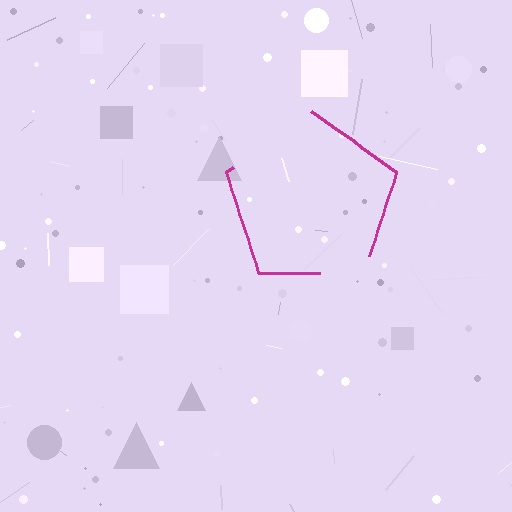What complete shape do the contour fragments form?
The contour fragments form a pentagon.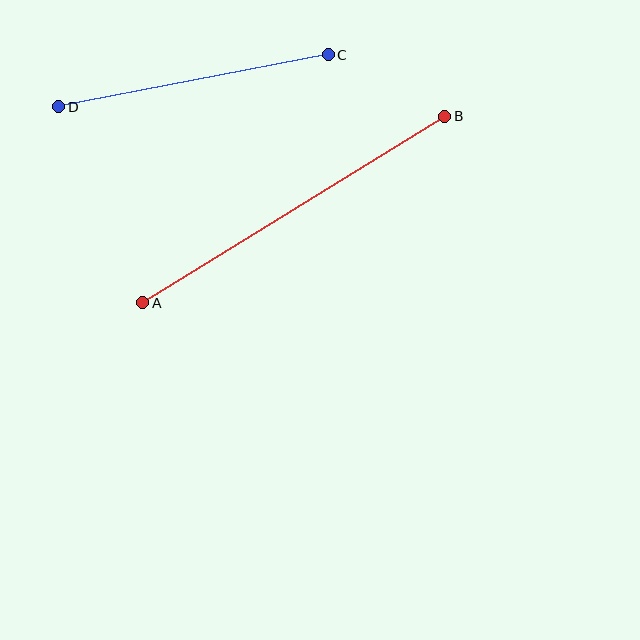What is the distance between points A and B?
The distance is approximately 355 pixels.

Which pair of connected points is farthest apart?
Points A and B are farthest apart.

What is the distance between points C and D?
The distance is approximately 274 pixels.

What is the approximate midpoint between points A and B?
The midpoint is at approximately (294, 209) pixels.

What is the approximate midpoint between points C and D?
The midpoint is at approximately (193, 81) pixels.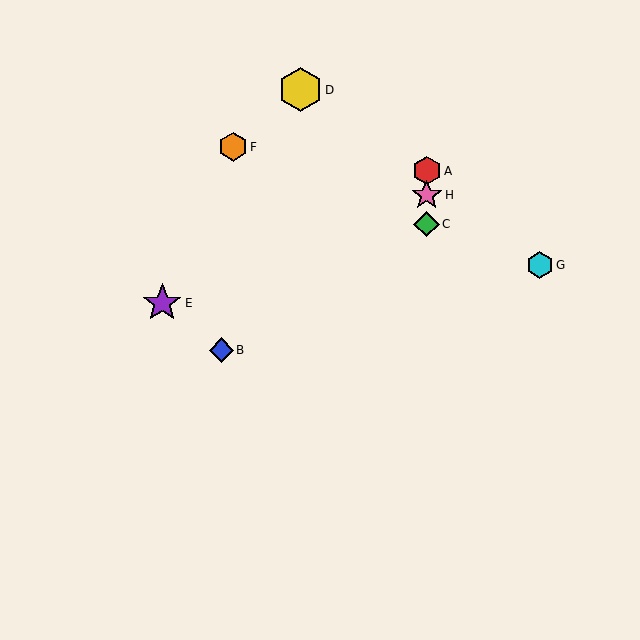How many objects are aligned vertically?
3 objects (A, C, H) are aligned vertically.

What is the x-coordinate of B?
Object B is at x≈221.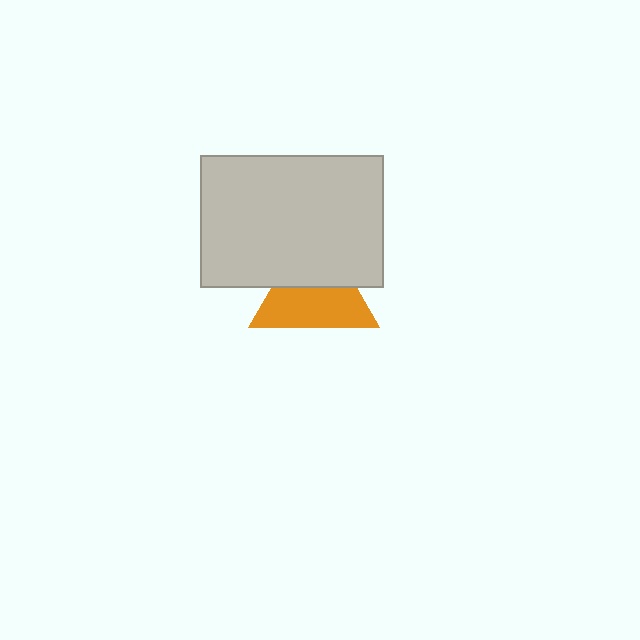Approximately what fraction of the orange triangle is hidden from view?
Roughly 42% of the orange triangle is hidden behind the light gray rectangle.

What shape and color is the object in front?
The object in front is a light gray rectangle.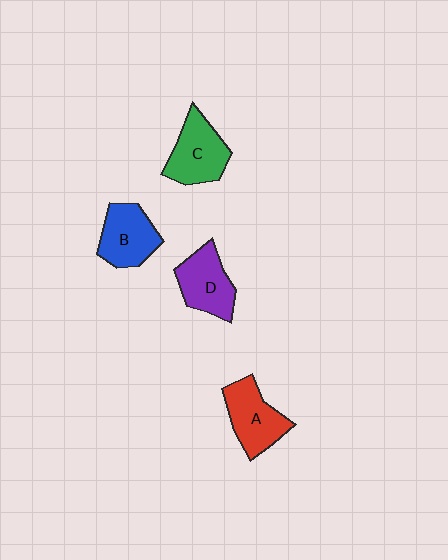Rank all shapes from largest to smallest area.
From largest to smallest: C (green), A (red), B (blue), D (purple).